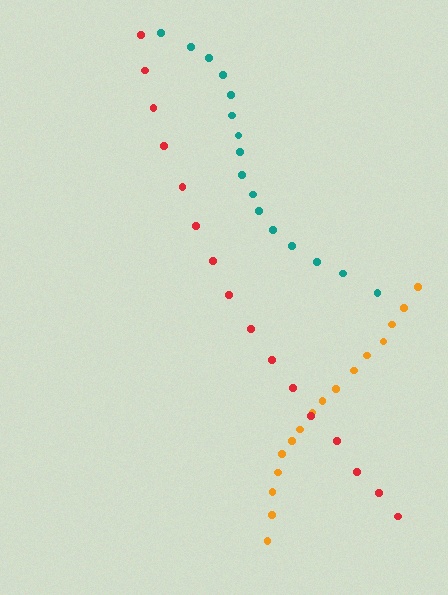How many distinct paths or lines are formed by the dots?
There are 3 distinct paths.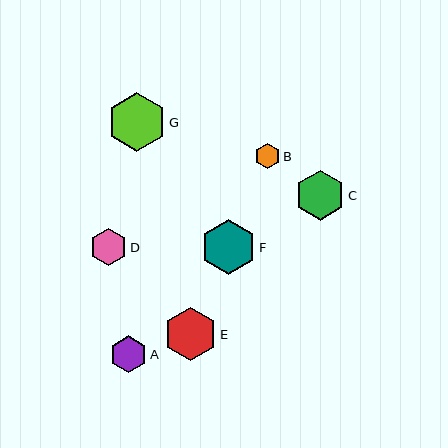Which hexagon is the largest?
Hexagon G is the largest with a size of approximately 59 pixels.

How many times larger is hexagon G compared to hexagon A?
Hexagon G is approximately 1.6 times the size of hexagon A.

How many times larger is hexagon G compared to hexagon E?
Hexagon G is approximately 1.1 times the size of hexagon E.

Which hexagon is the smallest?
Hexagon B is the smallest with a size of approximately 26 pixels.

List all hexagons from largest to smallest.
From largest to smallest: G, F, E, C, A, D, B.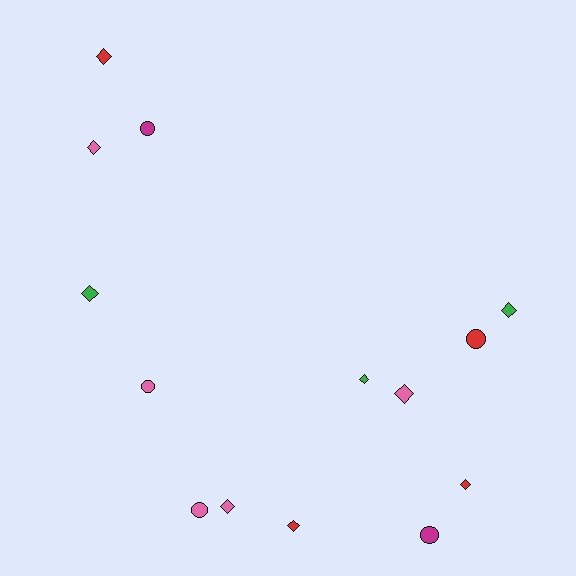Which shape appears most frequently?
Diamond, with 9 objects.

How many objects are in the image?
There are 14 objects.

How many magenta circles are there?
There are 2 magenta circles.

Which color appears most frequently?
Pink, with 5 objects.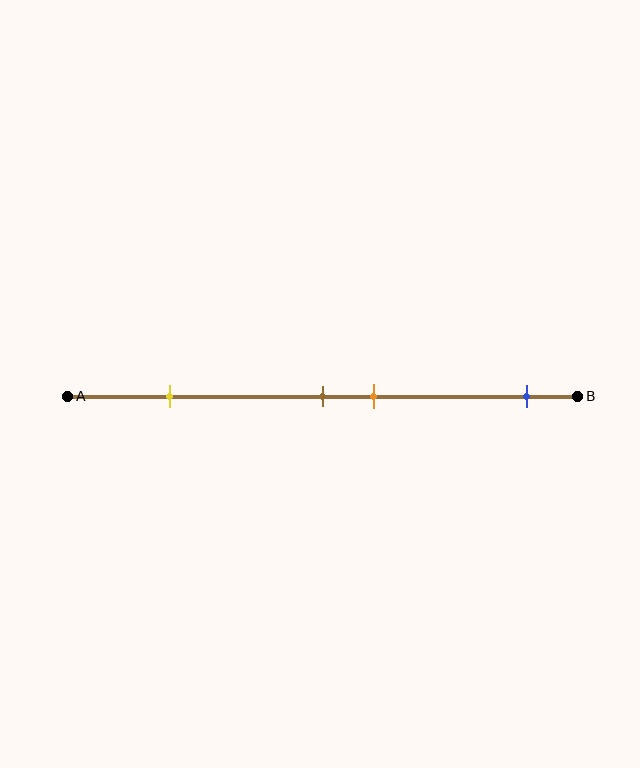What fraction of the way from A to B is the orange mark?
The orange mark is approximately 60% (0.6) of the way from A to B.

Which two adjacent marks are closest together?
The brown and orange marks are the closest adjacent pair.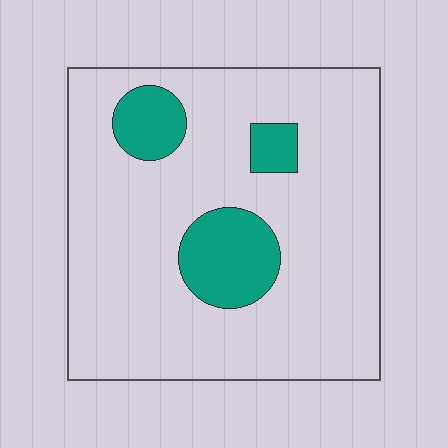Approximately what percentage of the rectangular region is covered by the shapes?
Approximately 15%.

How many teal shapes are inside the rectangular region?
3.